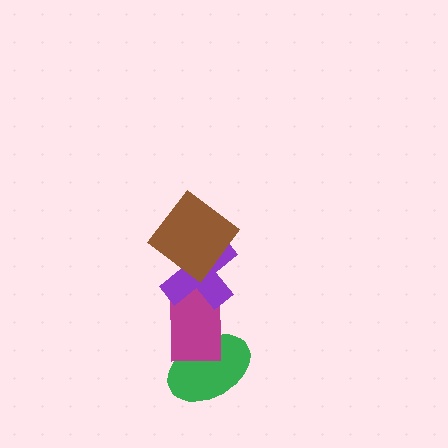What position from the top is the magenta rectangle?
The magenta rectangle is 3rd from the top.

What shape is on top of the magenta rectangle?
The purple cross is on top of the magenta rectangle.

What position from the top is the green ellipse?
The green ellipse is 4th from the top.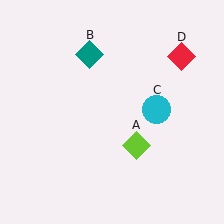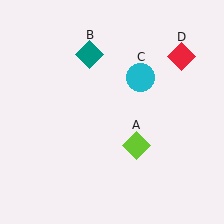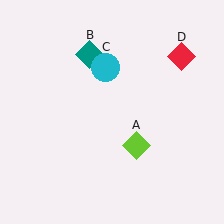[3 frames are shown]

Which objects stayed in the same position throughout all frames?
Lime diamond (object A) and teal diamond (object B) and red diamond (object D) remained stationary.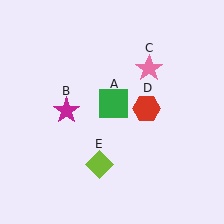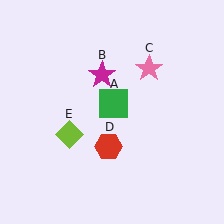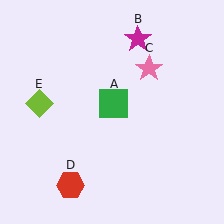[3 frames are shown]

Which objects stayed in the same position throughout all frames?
Green square (object A) and pink star (object C) remained stationary.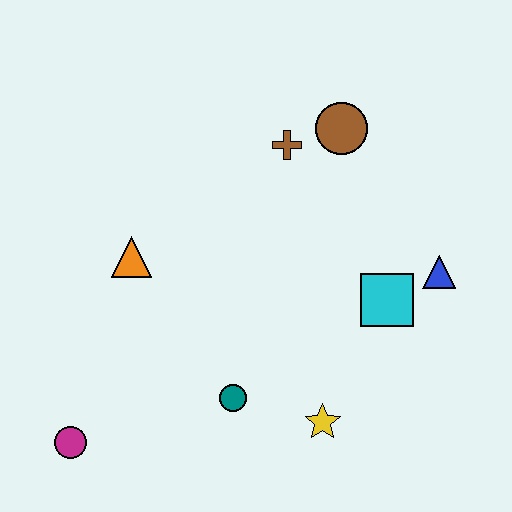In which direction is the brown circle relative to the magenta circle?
The brown circle is above the magenta circle.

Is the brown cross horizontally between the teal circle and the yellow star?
Yes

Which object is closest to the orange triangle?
The teal circle is closest to the orange triangle.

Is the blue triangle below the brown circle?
Yes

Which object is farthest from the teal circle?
The brown circle is farthest from the teal circle.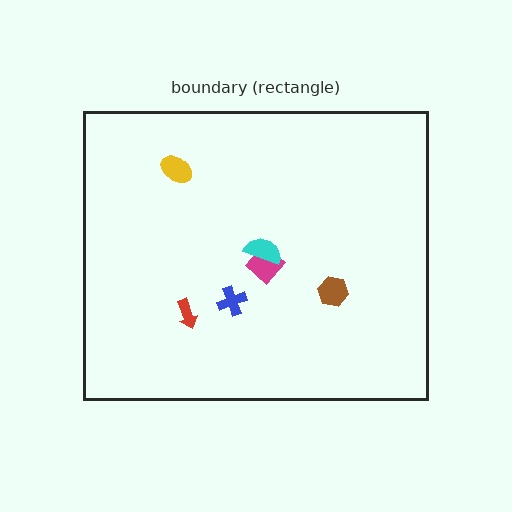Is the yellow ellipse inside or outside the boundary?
Inside.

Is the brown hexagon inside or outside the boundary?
Inside.